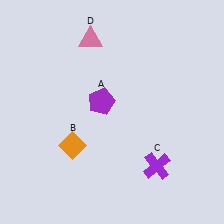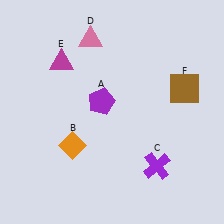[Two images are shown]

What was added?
A magenta triangle (E), a brown square (F) were added in Image 2.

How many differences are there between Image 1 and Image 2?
There are 2 differences between the two images.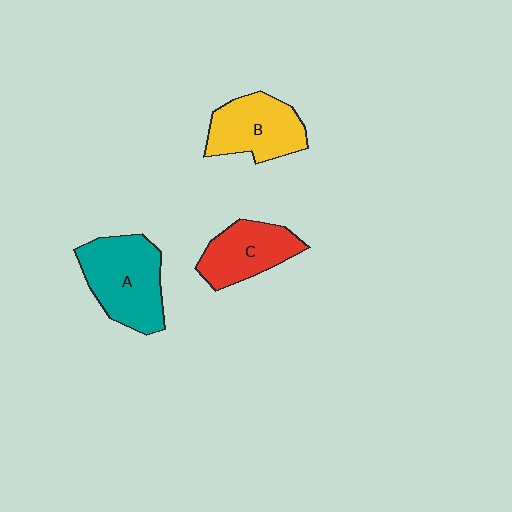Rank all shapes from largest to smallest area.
From largest to smallest: A (teal), B (yellow), C (red).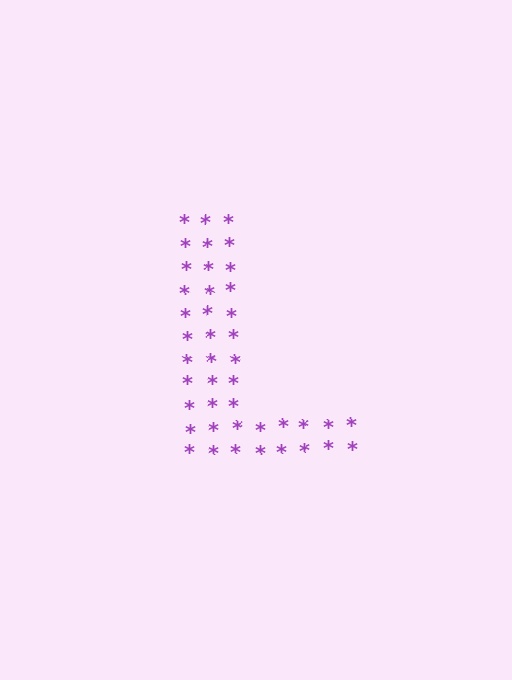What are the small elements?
The small elements are asterisks.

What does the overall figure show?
The overall figure shows the letter L.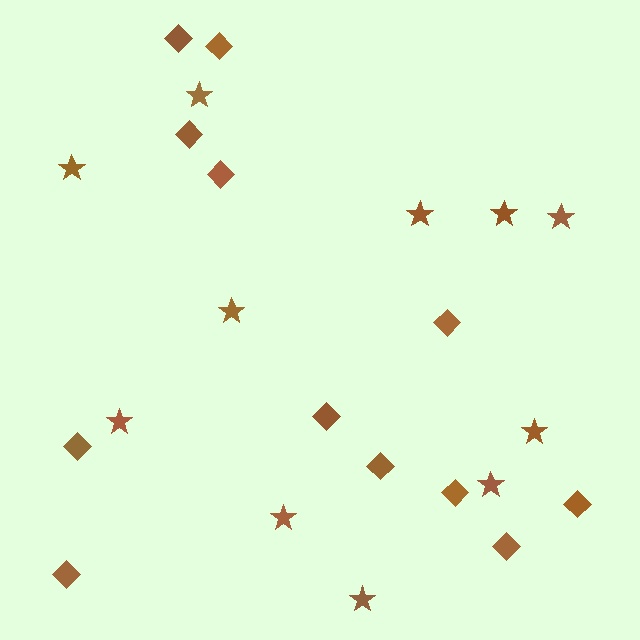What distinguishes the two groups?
There are 2 groups: one group of stars (11) and one group of diamonds (12).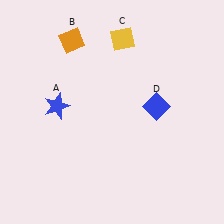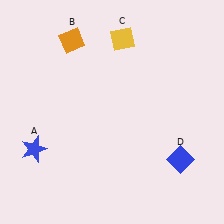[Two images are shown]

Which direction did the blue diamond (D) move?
The blue diamond (D) moved down.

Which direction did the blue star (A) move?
The blue star (A) moved down.